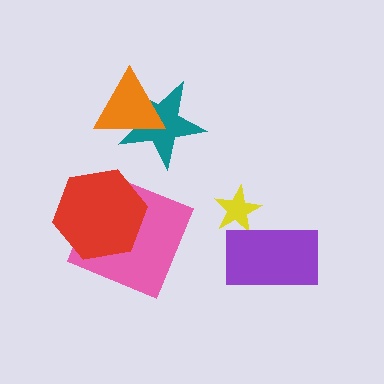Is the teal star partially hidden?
Yes, it is partially covered by another shape.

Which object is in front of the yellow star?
The purple rectangle is in front of the yellow star.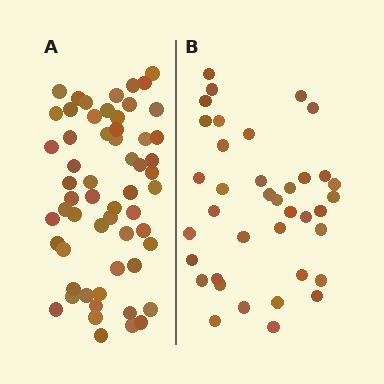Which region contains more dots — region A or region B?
Region A (the left region) has more dots.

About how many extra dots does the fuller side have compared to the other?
Region A has approximately 20 more dots than region B.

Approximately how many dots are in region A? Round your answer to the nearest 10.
About 60 dots. (The exact count is 58, which rounds to 60.)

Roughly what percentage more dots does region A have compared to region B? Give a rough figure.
About 55% more.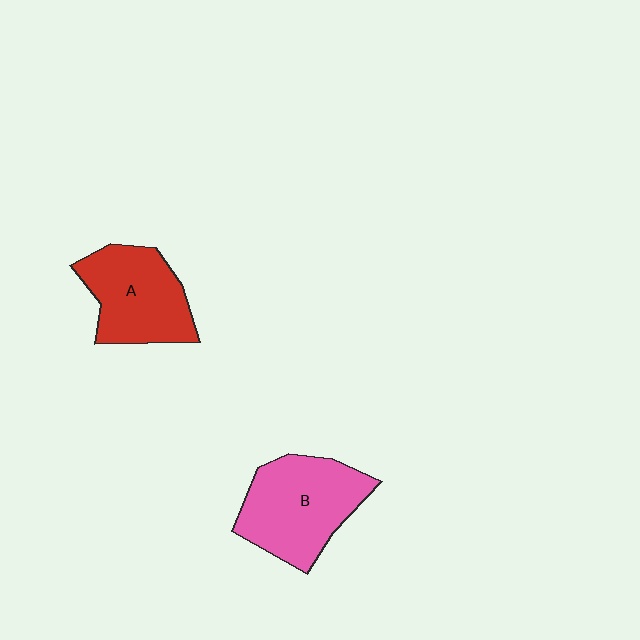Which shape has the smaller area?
Shape A (red).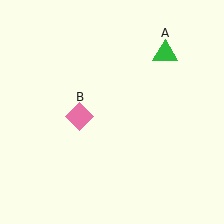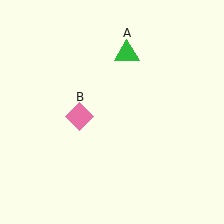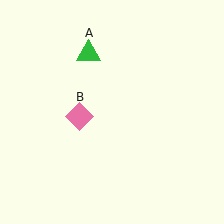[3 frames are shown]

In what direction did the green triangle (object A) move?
The green triangle (object A) moved left.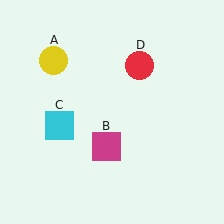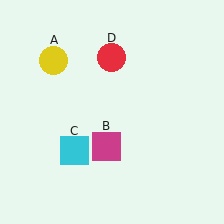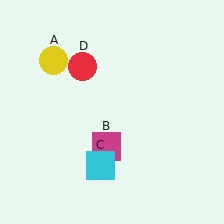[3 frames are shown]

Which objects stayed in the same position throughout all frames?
Yellow circle (object A) and magenta square (object B) remained stationary.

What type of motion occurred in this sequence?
The cyan square (object C), red circle (object D) rotated counterclockwise around the center of the scene.